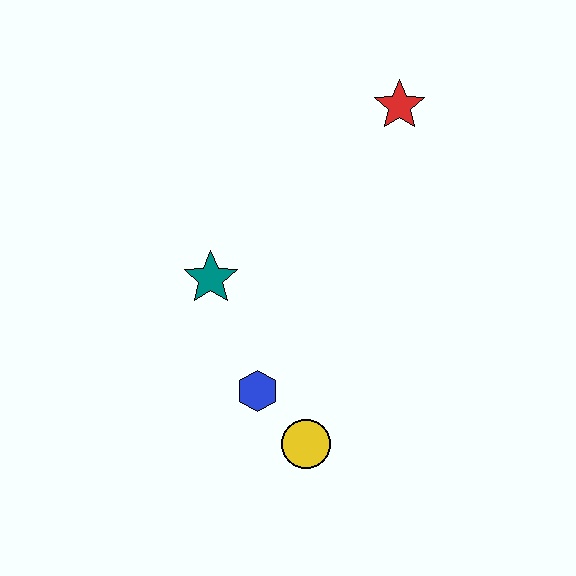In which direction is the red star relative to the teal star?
The red star is to the right of the teal star.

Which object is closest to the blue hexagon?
The yellow circle is closest to the blue hexagon.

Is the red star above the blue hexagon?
Yes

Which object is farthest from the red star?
The yellow circle is farthest from the red star.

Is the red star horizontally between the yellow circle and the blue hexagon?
No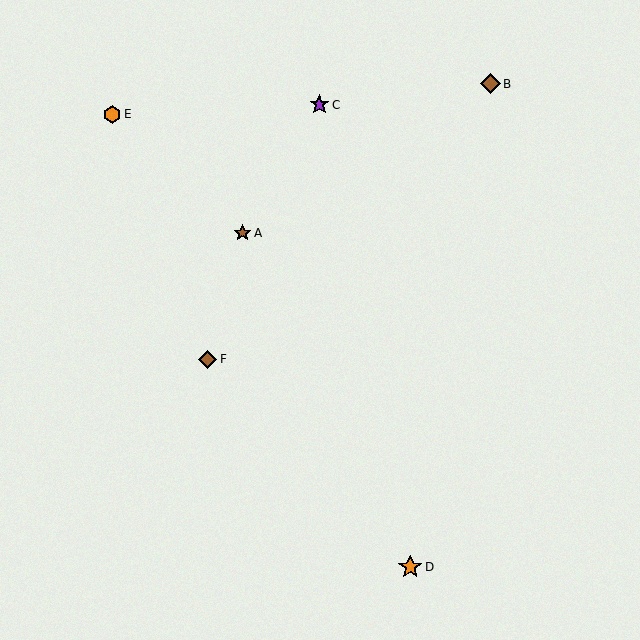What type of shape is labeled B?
Shape B is a brown diamond.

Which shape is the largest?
The orange star (labeled D) is the largest.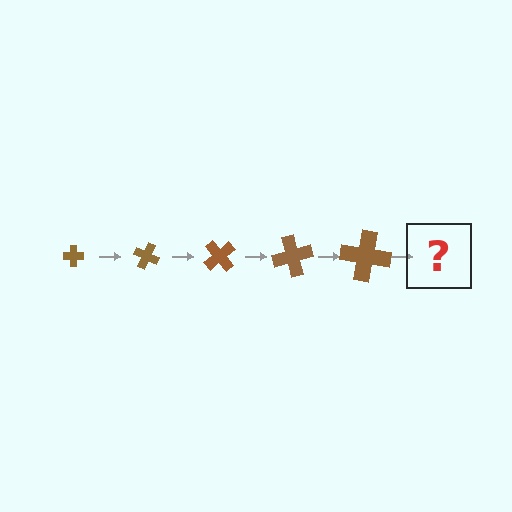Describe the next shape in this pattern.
It should be a cross, larger than the previous one and rotated 125 degrees from the start.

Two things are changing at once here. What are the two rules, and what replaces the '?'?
The two rules are that the cross grows larger each step and it rotates 25 degrees each step. The '?' should be a cross, larger than the previous one and rotated 125 degrees from the start.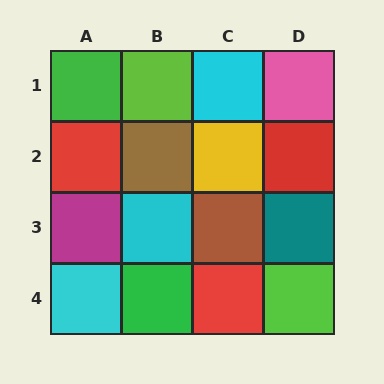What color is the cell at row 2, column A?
Red.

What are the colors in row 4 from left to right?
Cyan, green, red, lime.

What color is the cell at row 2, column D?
Red.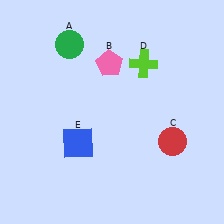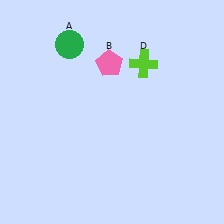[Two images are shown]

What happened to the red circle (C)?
The red circle (C) was removed in Image 2. It was in the bottom-right area of Image 1.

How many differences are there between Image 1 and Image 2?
There are 2 differences between the two images.